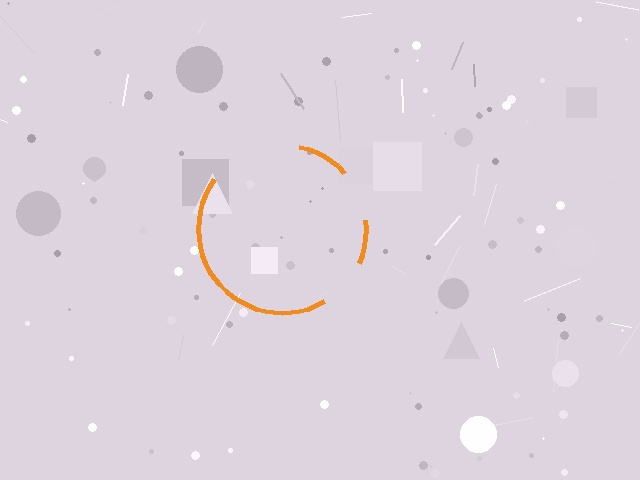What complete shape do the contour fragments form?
The contour fragments form a circle.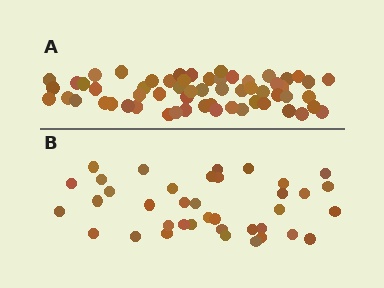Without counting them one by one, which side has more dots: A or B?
Region A (the top region) has more dots.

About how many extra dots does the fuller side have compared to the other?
Region A has approximately 20 more dots than region B.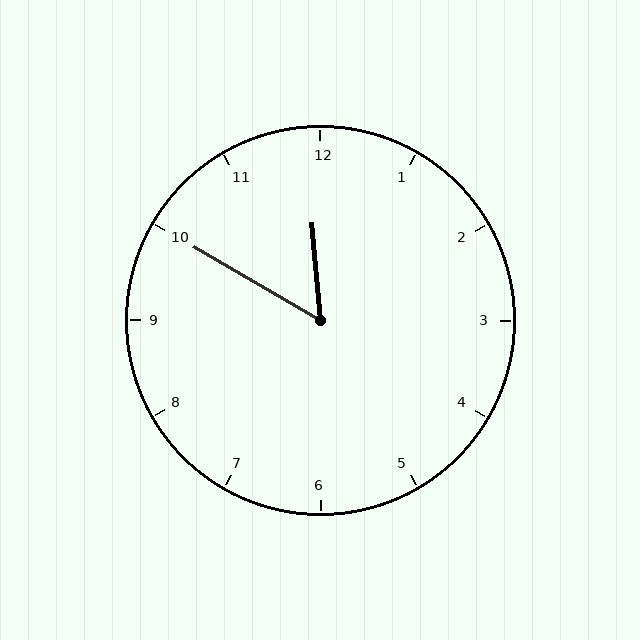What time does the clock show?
11:50.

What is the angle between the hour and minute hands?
Approximately 55 degrees.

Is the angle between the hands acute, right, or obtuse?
It is acute.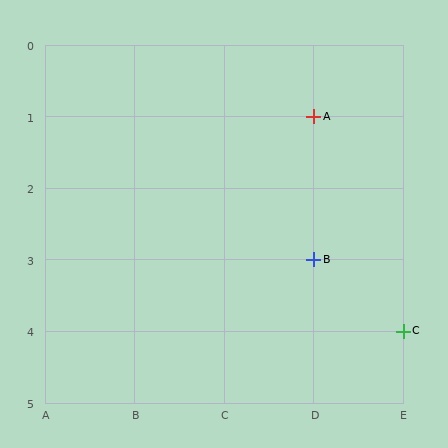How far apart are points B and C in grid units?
Points B and C are 1 column and 1 row apart (about 1.4 grid units diagonally).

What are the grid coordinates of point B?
Point B is at grid coordinates (D, 3).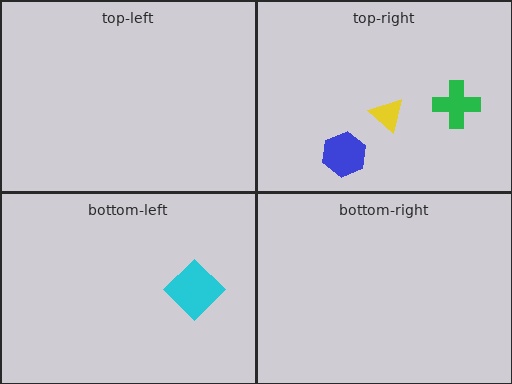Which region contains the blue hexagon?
The top-right region.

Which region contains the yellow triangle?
The top-right region.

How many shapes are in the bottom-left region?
1.